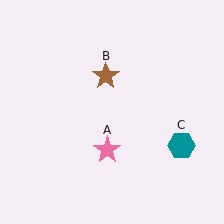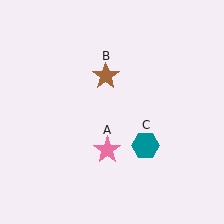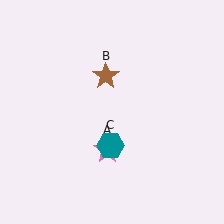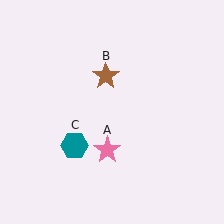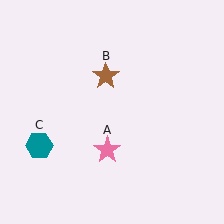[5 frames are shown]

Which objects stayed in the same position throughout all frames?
Pink star (object A) and brown star (object B) remained stationary.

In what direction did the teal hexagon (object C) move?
The teal hexagon (object C) moved left.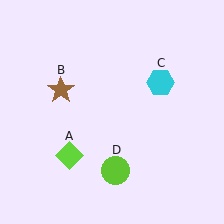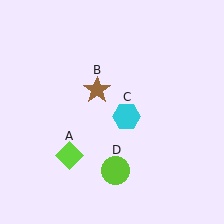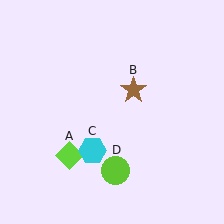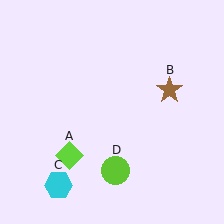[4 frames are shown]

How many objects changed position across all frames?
2 objects changed position: brown star (object B), cyan hexagon (object C).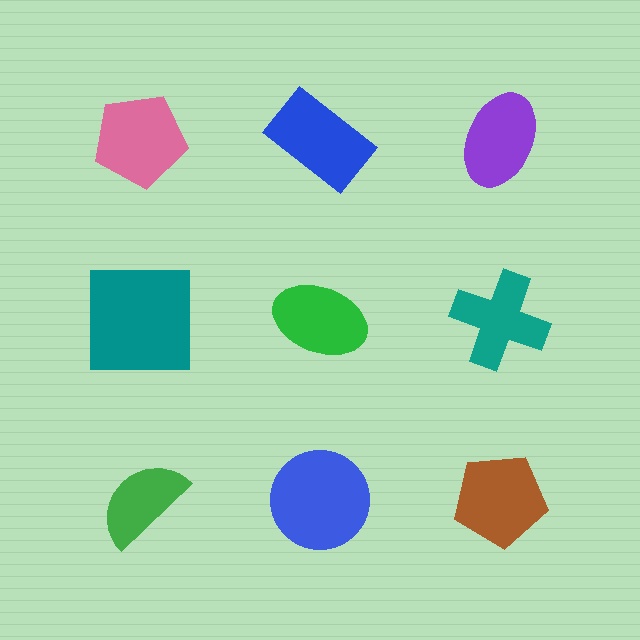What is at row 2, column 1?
A teal square.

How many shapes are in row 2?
3 shapes.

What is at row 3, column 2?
A blue circle.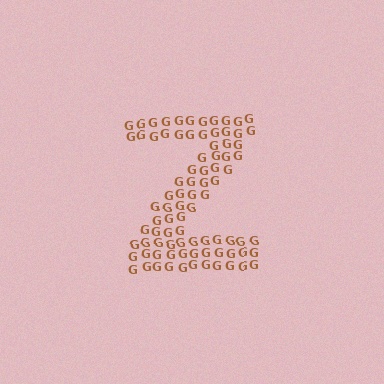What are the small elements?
The small elements are letter G's.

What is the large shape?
The large shape is the letter Z.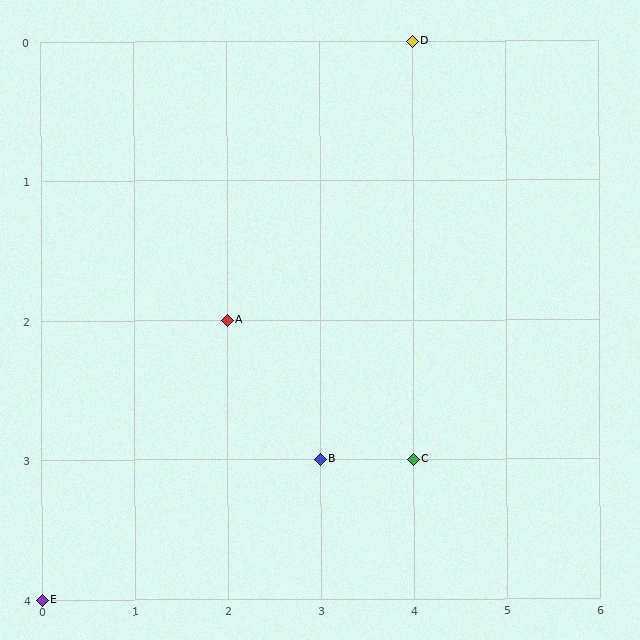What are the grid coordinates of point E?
Point E is at grid coordinates (0, 4).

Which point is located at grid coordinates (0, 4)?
Point E is at (0, 4).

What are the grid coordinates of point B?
Point B is at grid coordinates (3, 3).